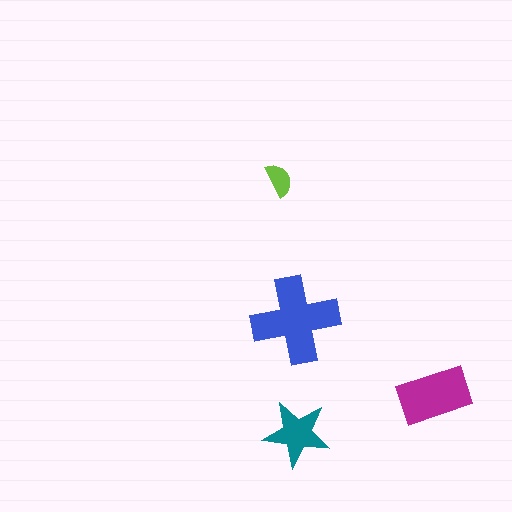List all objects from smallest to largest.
The lime semicircle, the teal star, the magenta rectangle, the blue cross.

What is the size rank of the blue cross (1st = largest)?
1st.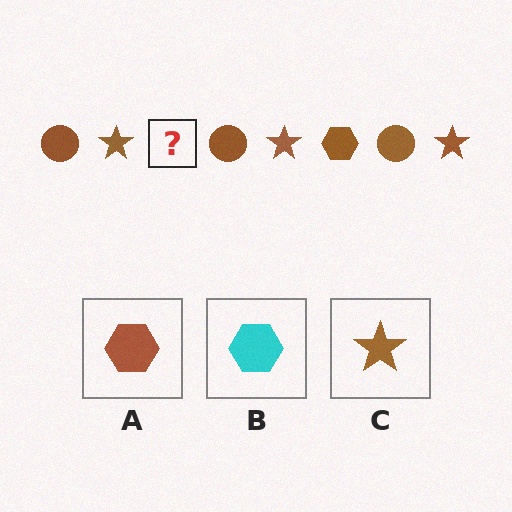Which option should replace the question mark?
Option A.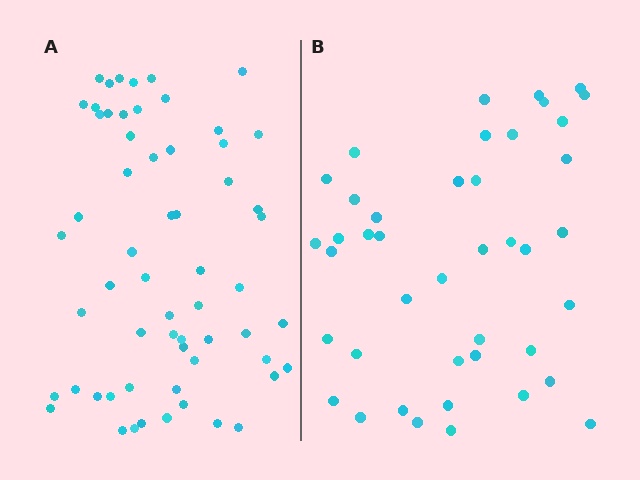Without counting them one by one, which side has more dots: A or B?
Region A (the left region) has more dots.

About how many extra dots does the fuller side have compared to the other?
Region A has approximately 20 more dots than region B.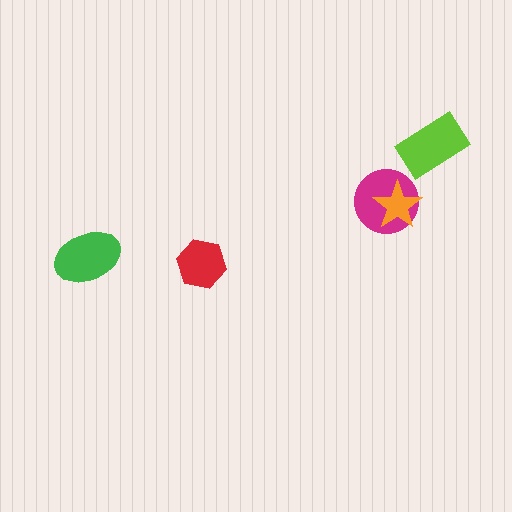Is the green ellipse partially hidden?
No, no other shape covers it.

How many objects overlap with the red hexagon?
0 objects overlap with the red hexagon.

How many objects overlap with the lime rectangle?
0 objects overlap with the lime rectangle.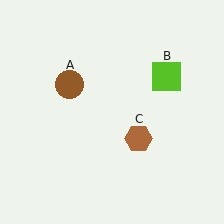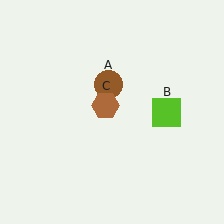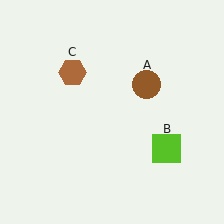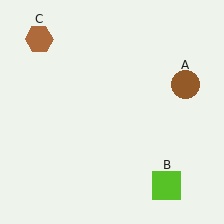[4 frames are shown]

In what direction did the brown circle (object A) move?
The brown circle (object A) moved right.